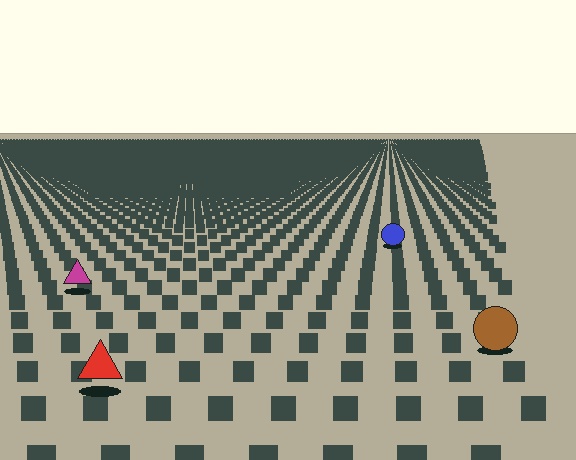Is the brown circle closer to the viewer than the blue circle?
Yes. The brown circle is closer — you can tell from the texture gradient: the ground texture is coarser near it.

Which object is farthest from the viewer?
The blue circle is farthest from the viewer. It appears smaller and the ground texture around it is denser.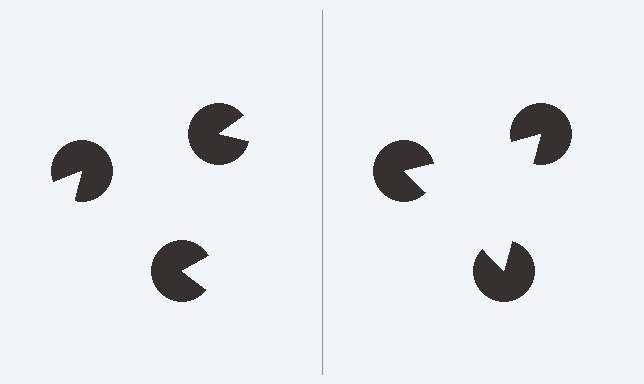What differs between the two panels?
The pac-man discs are positioned identically on both sides; only the wedge orientations differ. On the right they align to a triangle; on the left they are misaligned.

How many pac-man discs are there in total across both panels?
6 — 3 on each side.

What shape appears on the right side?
An illusory triangle.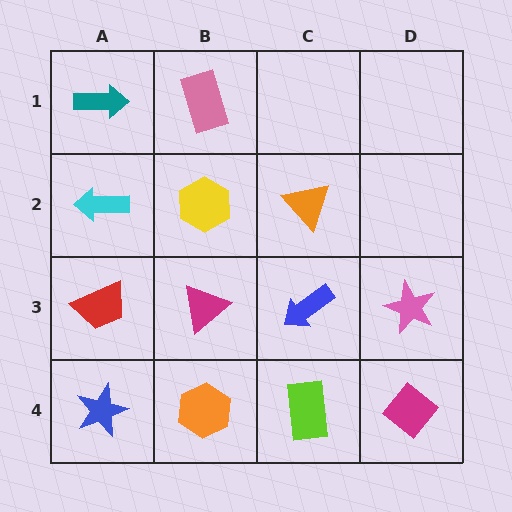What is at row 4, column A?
A blue star.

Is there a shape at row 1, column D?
No, that cell is empty.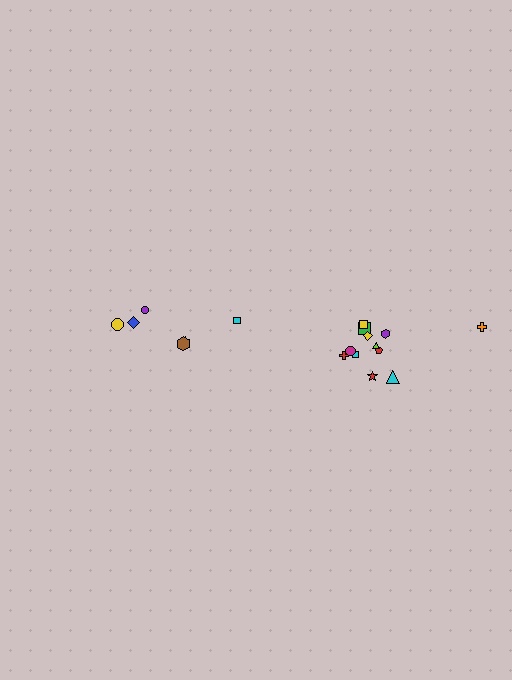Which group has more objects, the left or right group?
The right group.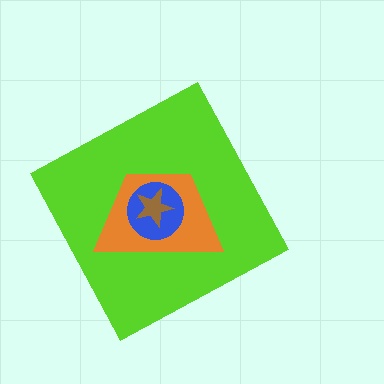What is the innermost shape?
The brown star.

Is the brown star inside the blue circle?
Yes.